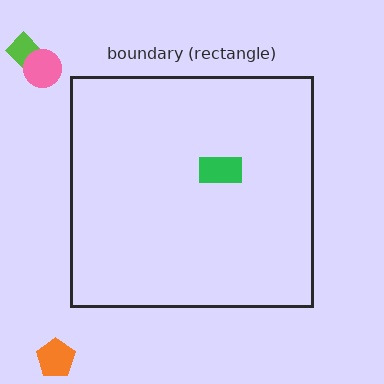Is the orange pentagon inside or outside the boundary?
Outside.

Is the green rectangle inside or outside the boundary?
Inside.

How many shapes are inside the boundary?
1 inside, 3 outside.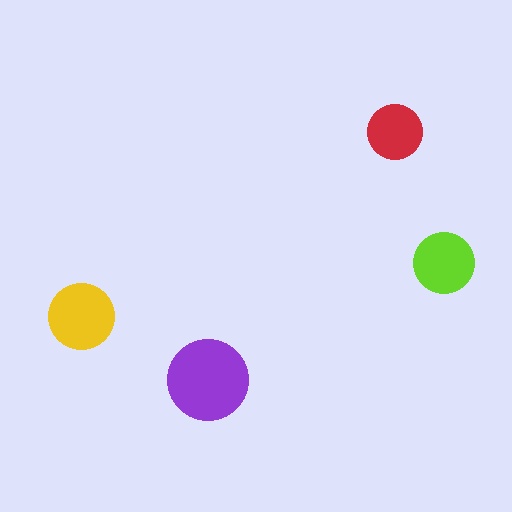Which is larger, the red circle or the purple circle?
The purple one.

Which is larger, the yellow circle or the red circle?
The yellow one.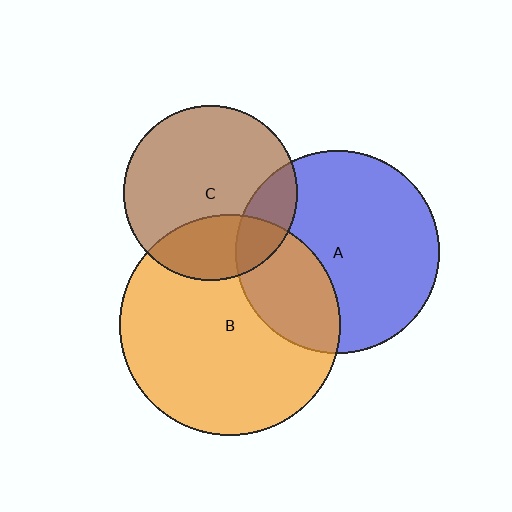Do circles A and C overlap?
Yes.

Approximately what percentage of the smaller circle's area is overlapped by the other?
Approximately 20%.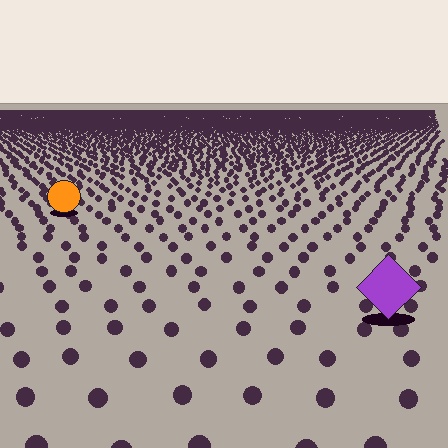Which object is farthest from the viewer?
The orange circle is farthest from the viewer. It appears smaller and the ground texture around it is denser.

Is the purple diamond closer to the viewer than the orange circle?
Yes. The purple diamond is closer — you can tell from the texture gradient: the ground texture is coarser near it.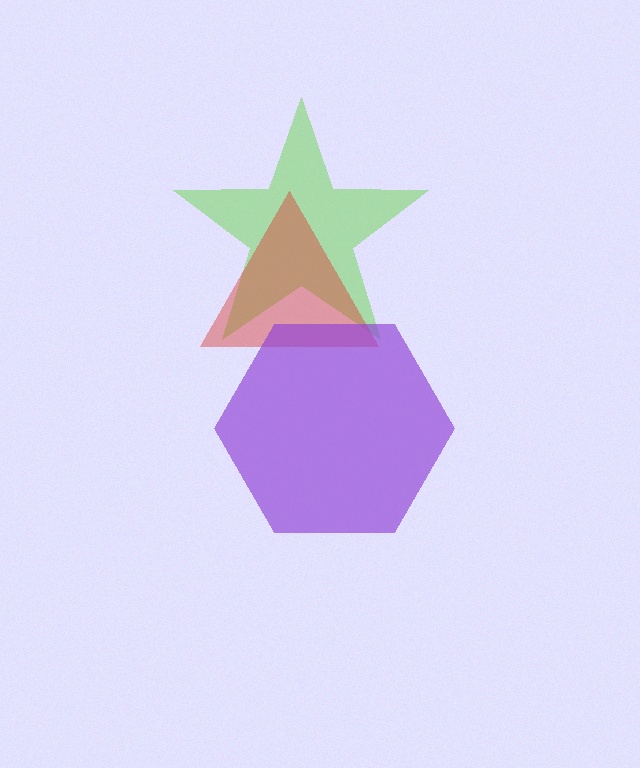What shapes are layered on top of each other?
The layered shapes are: a lime star, a red triangle, a purple hexagon.